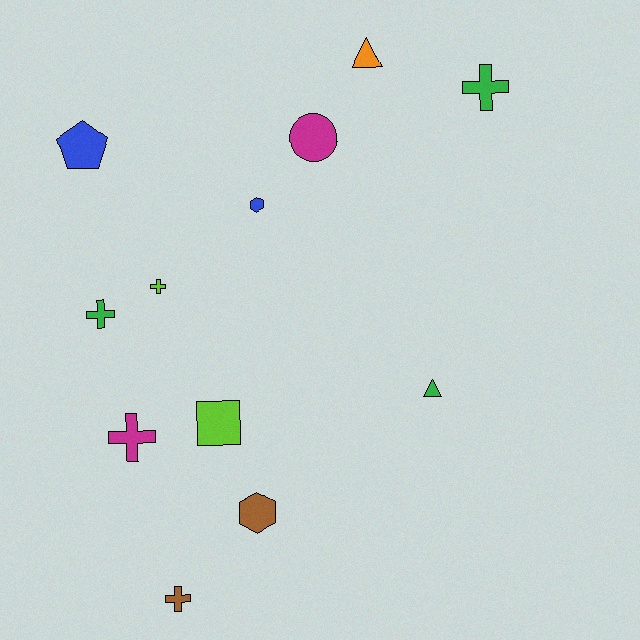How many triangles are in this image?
There are 2 triangles.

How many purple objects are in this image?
There are no purple objects.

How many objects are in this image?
There are 12 objects.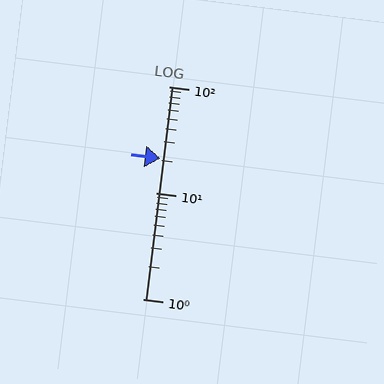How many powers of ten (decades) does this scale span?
The scale spans 2 decades, from 1 to 100.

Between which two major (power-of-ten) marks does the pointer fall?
The pointer is between 10 and 100.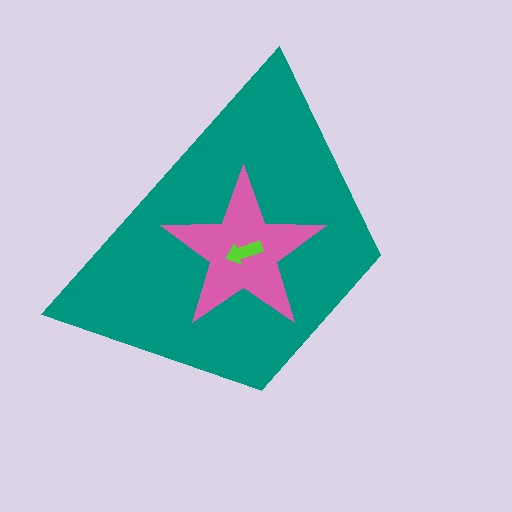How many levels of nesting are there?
3.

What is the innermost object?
The lime arrow.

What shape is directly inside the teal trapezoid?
The pink star.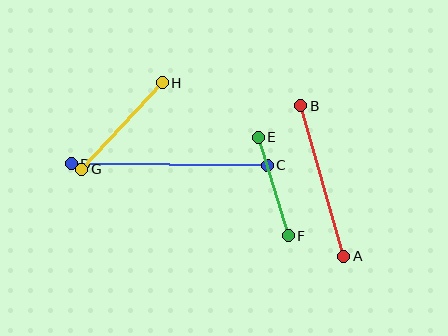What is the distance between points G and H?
The distance is approximately 118 pixels.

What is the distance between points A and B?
The distance is approximately 156 pixels.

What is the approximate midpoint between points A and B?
The midpoint is at approximately (322, 181) pixels.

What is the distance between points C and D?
The distance is approximately 196 pixels.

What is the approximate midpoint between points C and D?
The midpoint is at approximately (169, 165) pixels.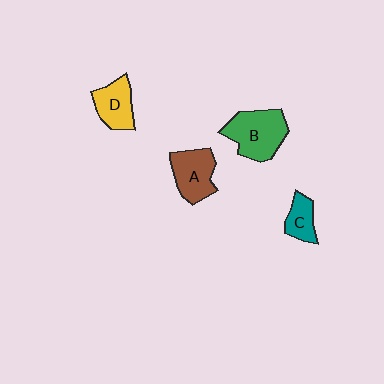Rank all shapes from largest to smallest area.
From largest to smallest: B (green), A (brown), D (yellow), C (teal).